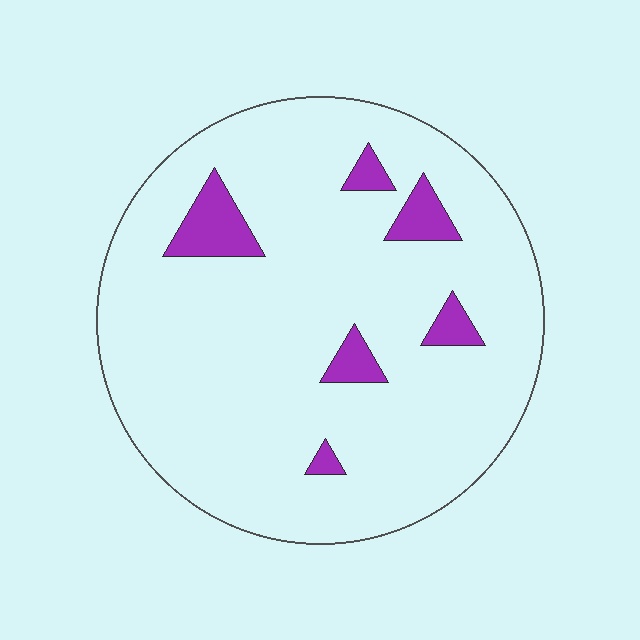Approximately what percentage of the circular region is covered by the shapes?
Approximately 10%.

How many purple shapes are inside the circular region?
6.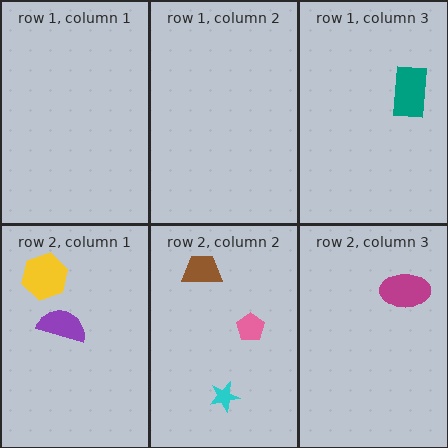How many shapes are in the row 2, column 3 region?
1.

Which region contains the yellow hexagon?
The row 2, column 1 region.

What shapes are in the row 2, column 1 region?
The yellow hexagon, the purple semicircle.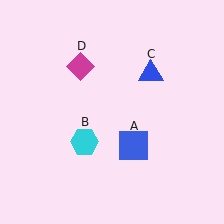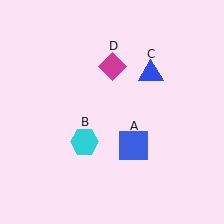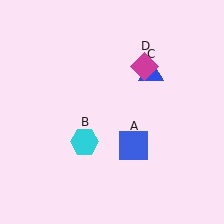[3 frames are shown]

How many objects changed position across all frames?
1 object changed position: magenta diamond (object D).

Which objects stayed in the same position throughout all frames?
Blue square (object A) and cyan hexagon (object B) and blue triangle (object C) remained stationary.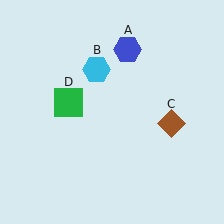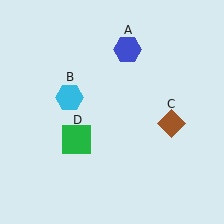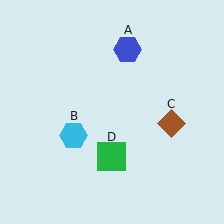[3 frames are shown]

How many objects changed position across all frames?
2 objects changed position: cyan hexagon (object B), green square (object D).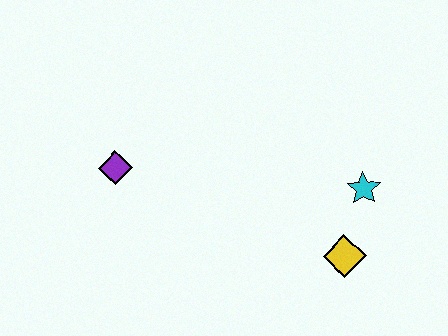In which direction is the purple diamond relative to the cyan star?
The purple diamond is to the left of the cyan star.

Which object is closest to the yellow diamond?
The cyan star is closest to the yellow diamond.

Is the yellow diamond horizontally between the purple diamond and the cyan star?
Yes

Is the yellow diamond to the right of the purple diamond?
Yes